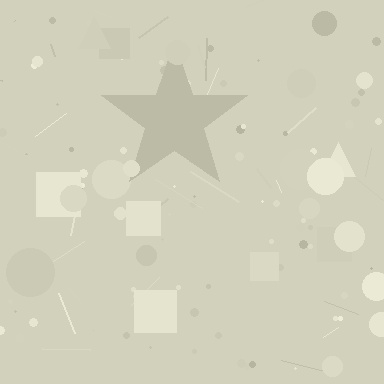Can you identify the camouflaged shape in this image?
The camouflaged shape is a star.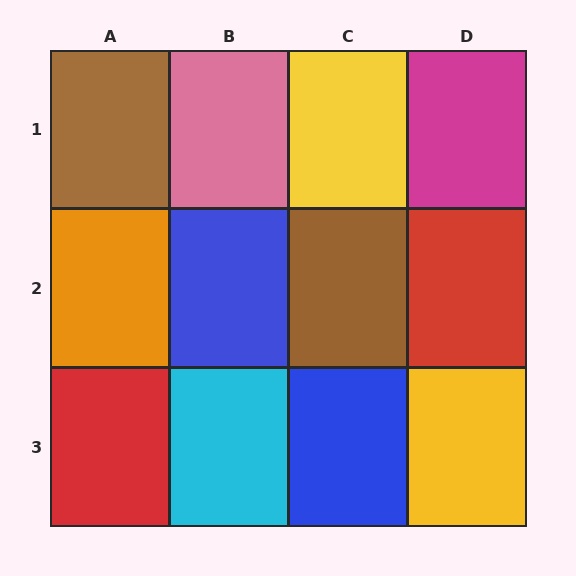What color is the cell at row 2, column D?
Red.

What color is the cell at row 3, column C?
Blue.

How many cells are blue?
2 cells are blue.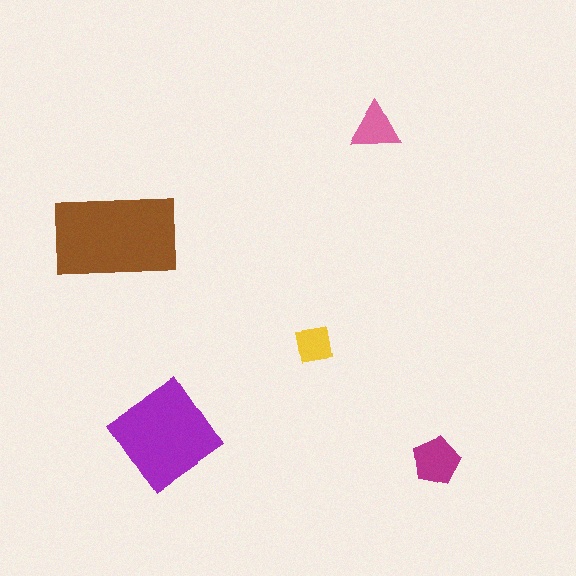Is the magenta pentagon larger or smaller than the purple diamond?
Smaller.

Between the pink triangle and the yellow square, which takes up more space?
The pink triangle.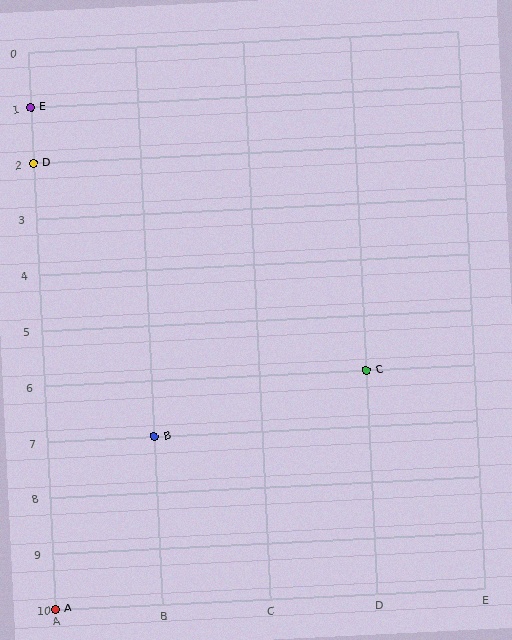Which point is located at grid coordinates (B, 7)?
Point B is at (B, 7).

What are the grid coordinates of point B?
Point B is at grid coordinates (B, 7).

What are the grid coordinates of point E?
Point E is at grid coordinates (A, 1).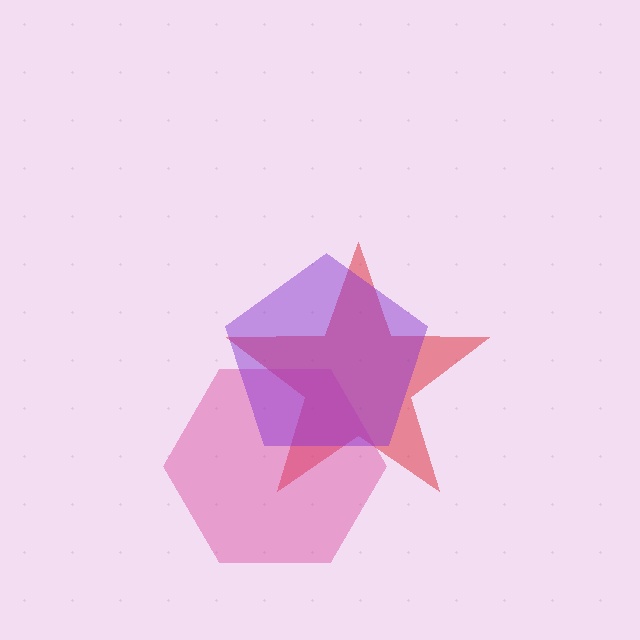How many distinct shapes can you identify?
There are 3 distinct shapes: a red star, a magenta hexagon, a purple pentagon.